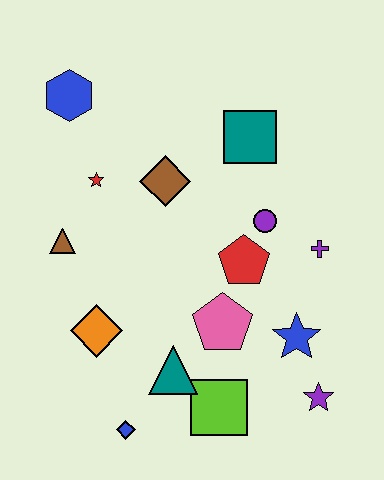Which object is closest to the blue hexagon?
The red star is closest to the blue hexagon.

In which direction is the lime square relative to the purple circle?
The lime square is below the purple circle.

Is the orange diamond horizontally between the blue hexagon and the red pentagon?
Yes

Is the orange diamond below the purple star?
No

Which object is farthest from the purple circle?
The blue diamond is farthest from the purple circle.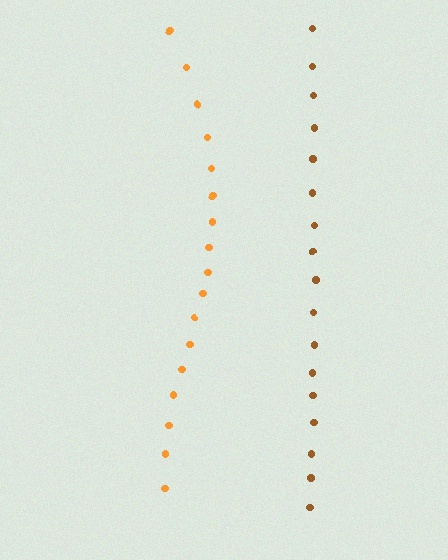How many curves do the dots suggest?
There are 2 distinct paths.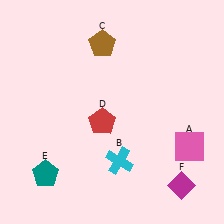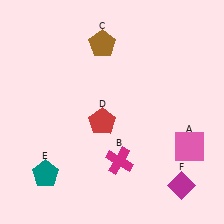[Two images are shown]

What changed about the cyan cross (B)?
In Image 1, B is cyan. In Image 2, it changed to magenta.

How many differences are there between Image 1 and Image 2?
There is 1 difference between the two images.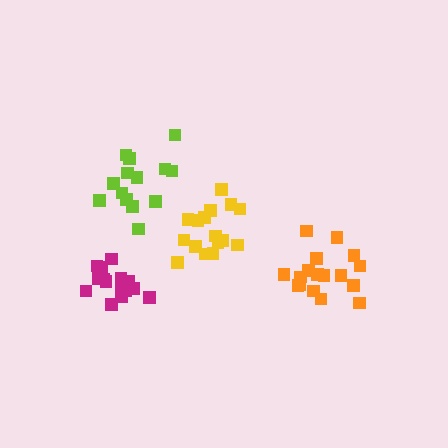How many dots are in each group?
Group 1: 15 dots, Group 2: 18 dots, Group 3: 17 dots, Group 4: 14 dots (64 total).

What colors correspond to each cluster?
The clusters are colored: magenta, yellow, orange, lime.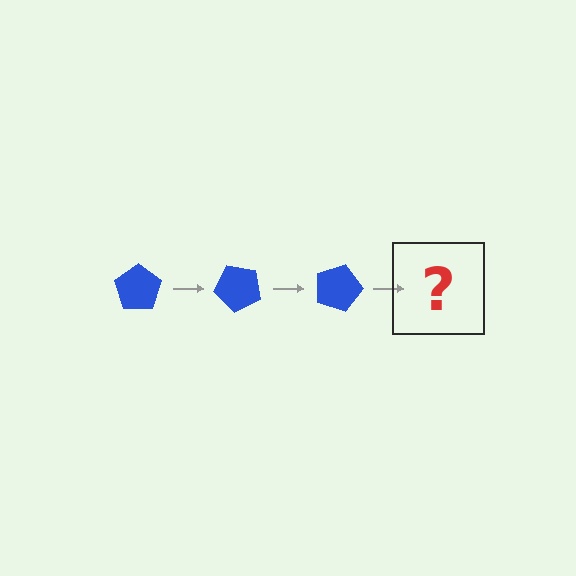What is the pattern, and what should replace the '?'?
The pattern is that the pentagon rotates 45 degrees each step. The '?' should be a blue pentagon rotated 135 degrees.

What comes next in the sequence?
The next element should be a blue pentagon rotated 135 degrees.